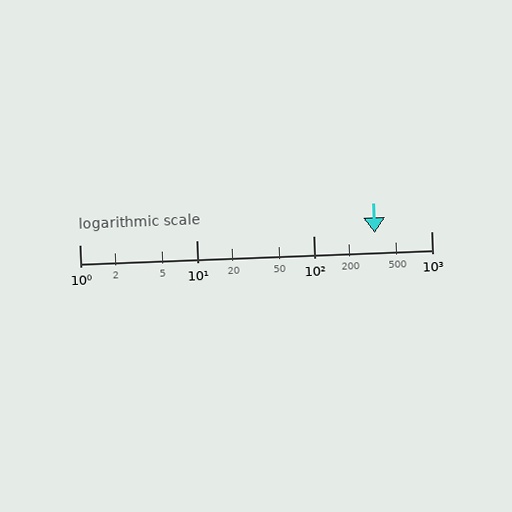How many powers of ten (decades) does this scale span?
The scale spans 3 decades, from 1 to 1000.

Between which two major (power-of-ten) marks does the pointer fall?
The pointer is between 100 and 1000.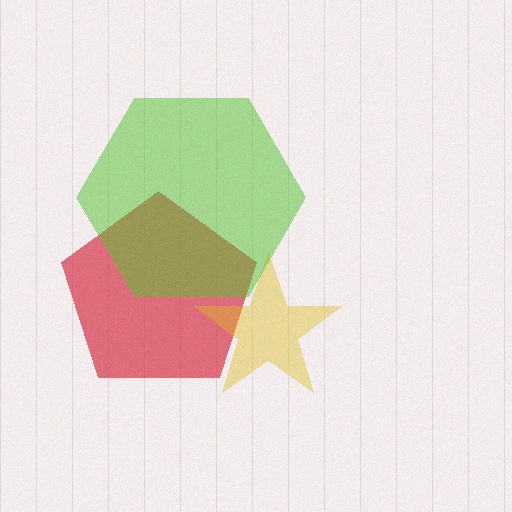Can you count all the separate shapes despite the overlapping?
Yes, there are 3 separate shapes.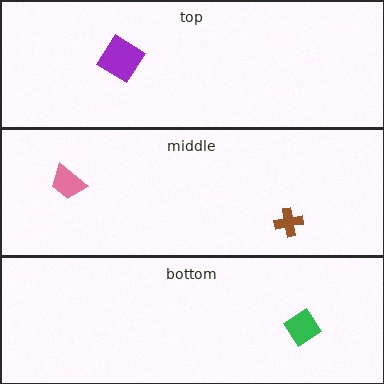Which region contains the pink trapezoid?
The middle region.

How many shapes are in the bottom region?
1.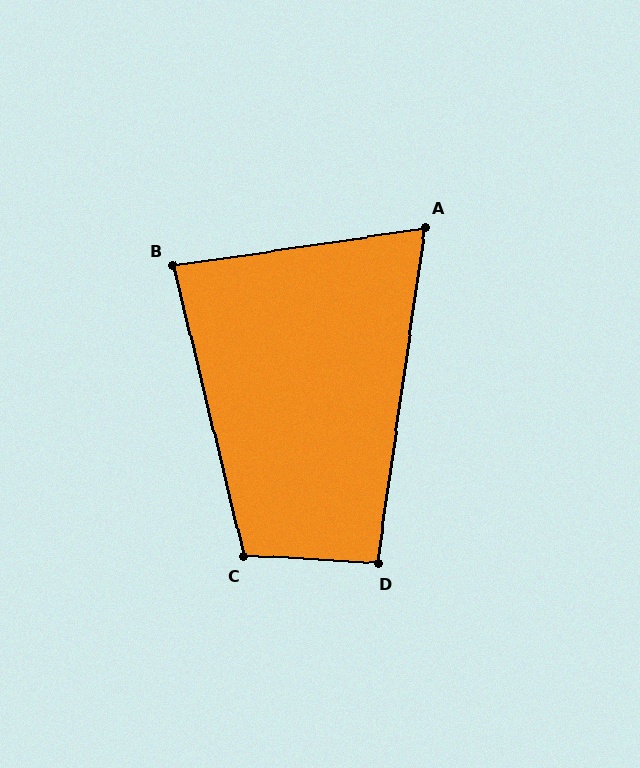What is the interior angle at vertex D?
Approximately 95 degrees (obtuse).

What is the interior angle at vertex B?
Approximately 85 degrees (acute).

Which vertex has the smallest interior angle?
A, at approximately 73 degrees.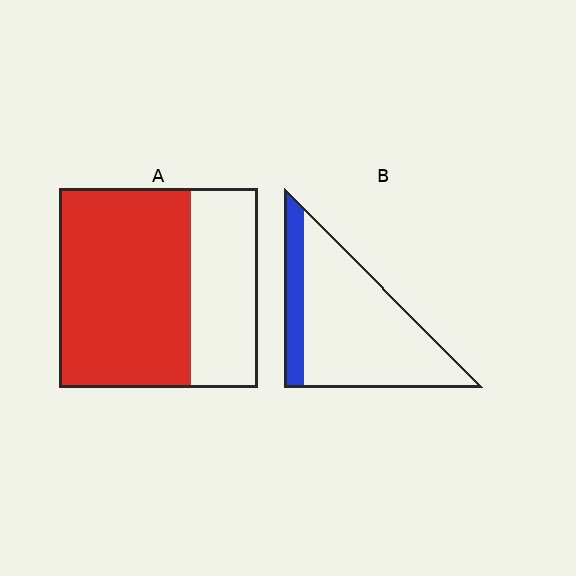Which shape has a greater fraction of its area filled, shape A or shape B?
Shape A.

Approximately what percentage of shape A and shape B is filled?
A is approximately 65% and B is approximately 20%.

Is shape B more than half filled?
No.